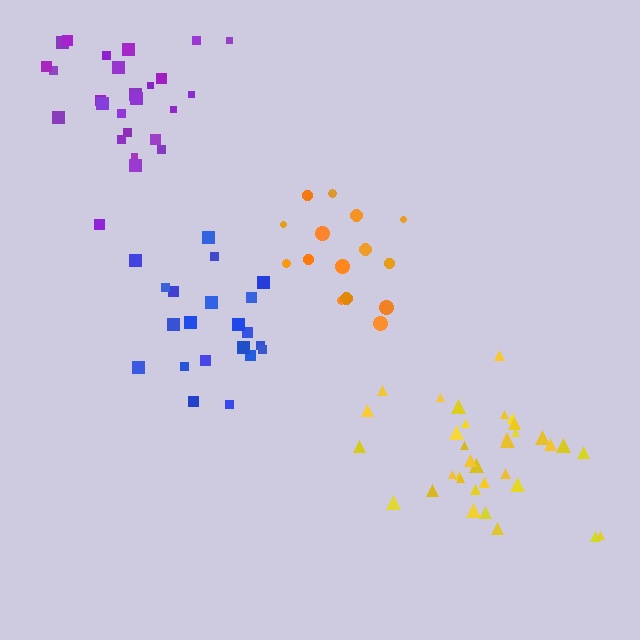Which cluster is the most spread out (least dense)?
Orange.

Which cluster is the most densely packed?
Yellow.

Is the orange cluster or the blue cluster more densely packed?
Blue.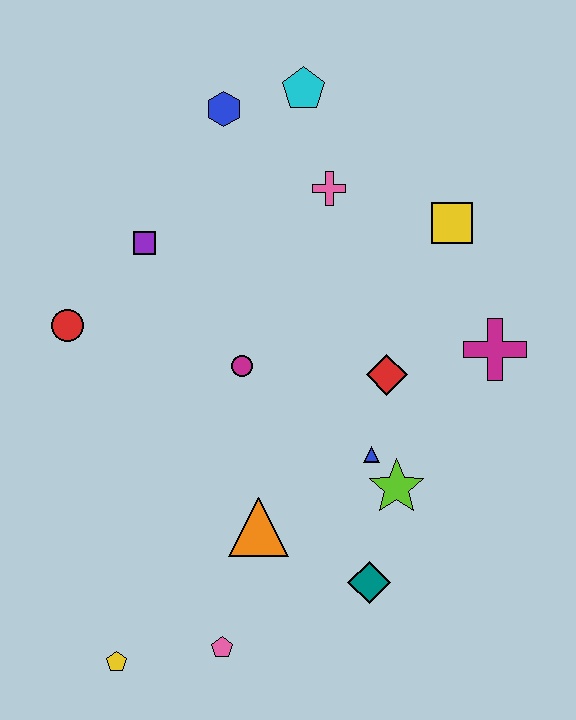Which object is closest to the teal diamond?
The lime star is closest to the teal diamond.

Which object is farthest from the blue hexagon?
The yellow pentagon is farthest from the blue hexagon.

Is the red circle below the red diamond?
No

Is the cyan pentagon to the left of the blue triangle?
Yes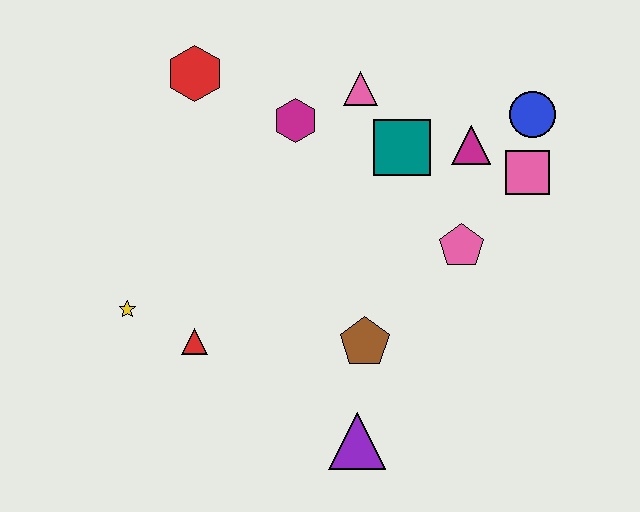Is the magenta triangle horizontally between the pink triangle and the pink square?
Yes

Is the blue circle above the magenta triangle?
Yes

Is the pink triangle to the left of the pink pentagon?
Yes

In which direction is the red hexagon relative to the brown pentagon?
The red hexagon is above the brown pentagon.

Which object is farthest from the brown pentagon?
The red hexagon is farthest from the brown pentagon.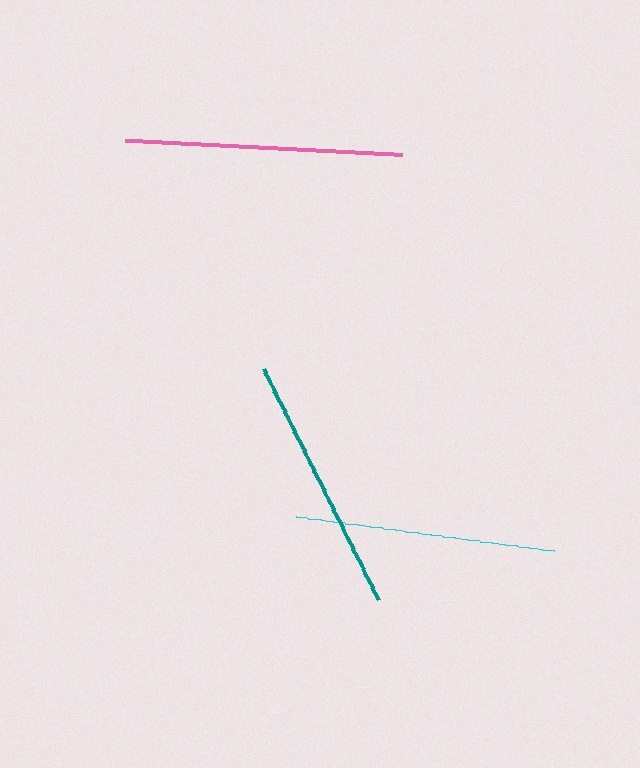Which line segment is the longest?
The pink line is the longest at approximately 278 pixels.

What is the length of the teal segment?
The teal segment is approximately 258 pixels long.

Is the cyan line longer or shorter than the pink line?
The pink line is longer than the cyan line.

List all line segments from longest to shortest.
From longest to shortest: pink, cyan, teal.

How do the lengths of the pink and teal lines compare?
The pink and teal lines are approximately the same length.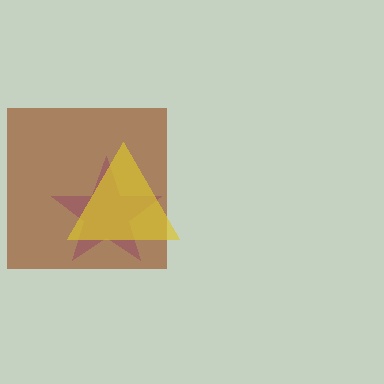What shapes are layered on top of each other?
The layered shapes are: a purple star, a brown square, a yellow triangle.